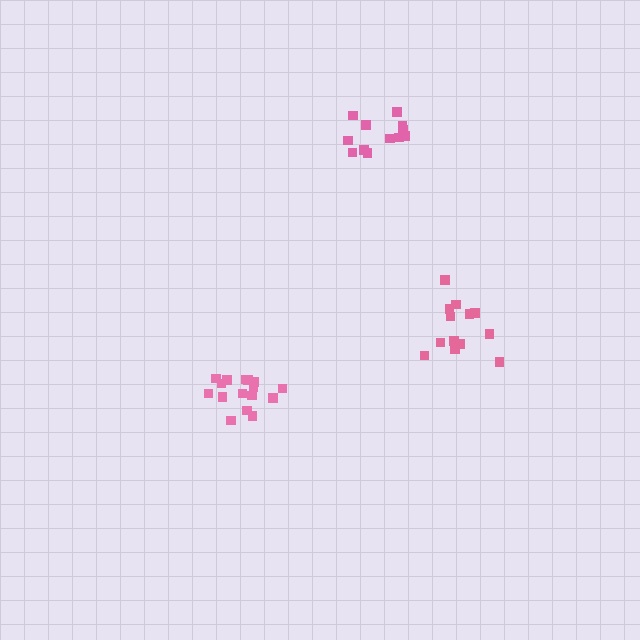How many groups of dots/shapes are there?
There are 3 groups.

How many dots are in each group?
Group 1: 16 dots, Group 2: 13 dots, Group 3: 12 dots (41 total).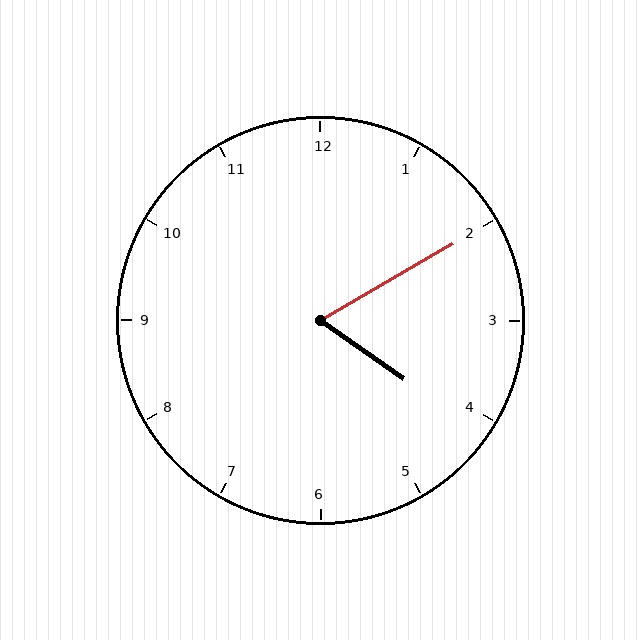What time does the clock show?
4:10.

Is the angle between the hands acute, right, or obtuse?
It is acute.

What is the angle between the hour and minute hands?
Approximately 65 degrees.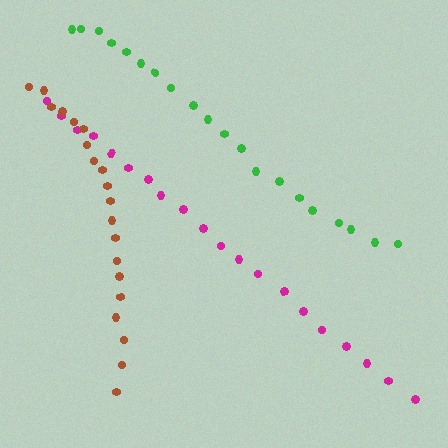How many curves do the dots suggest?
There are 3 distinct paths.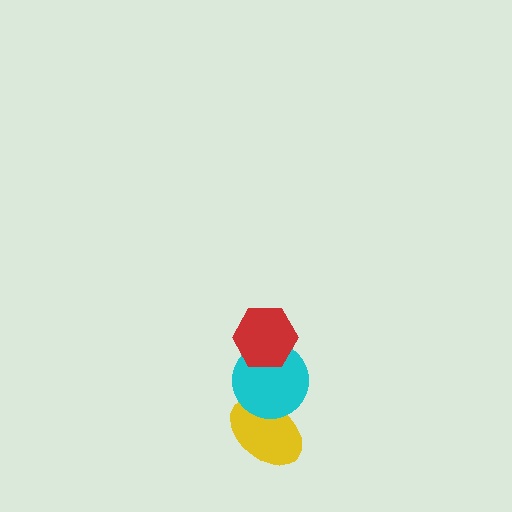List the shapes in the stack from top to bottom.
From top to bottom: the red hexagon, the cyan circle, the yellow ellipse.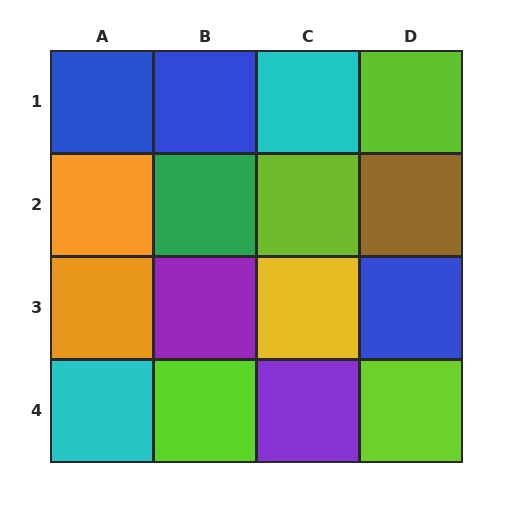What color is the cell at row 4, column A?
Cyan.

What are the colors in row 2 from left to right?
Orange, green, lime, brown.